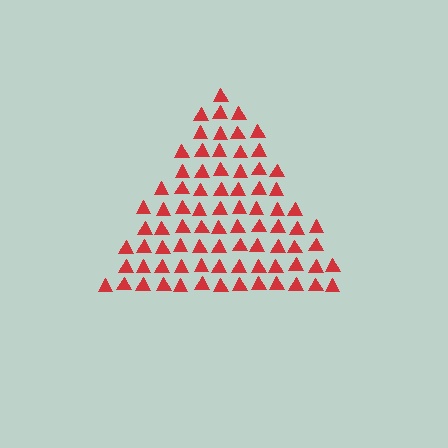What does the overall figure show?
The overall figure shows a triangle.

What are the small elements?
The small elements are triangles.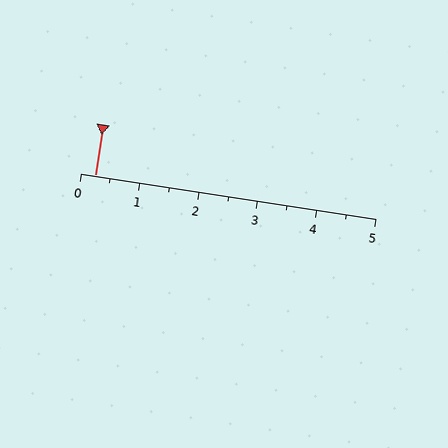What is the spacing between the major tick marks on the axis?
The major ticks are spaced 1 apart.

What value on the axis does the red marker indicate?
The marker indicates approximately 0.2.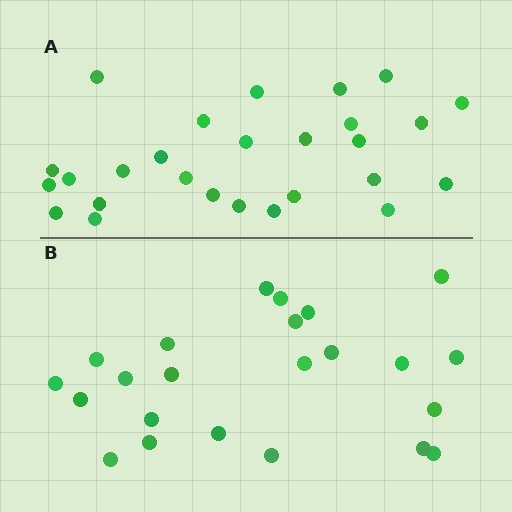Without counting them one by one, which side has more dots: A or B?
Region A (the top region) has more dots.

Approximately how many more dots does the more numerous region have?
Region A has about 4 more dots than region B.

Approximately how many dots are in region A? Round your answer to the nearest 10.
About 30 dots. (The exact count is 27, which rounds to 30.)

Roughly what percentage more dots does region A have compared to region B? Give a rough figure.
About 15% more.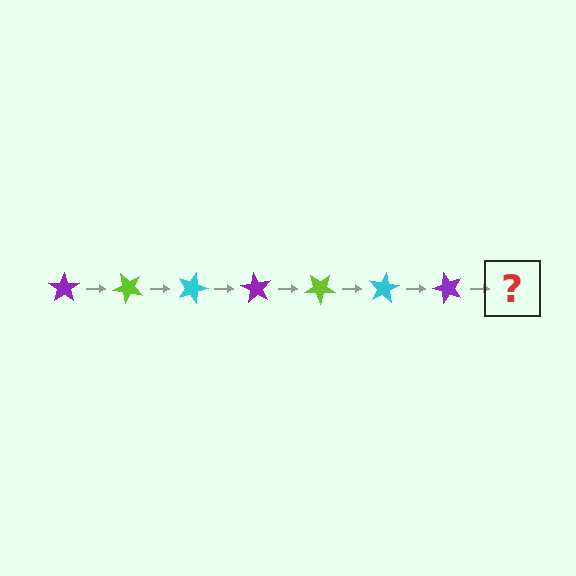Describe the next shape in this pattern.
It should be a lime star, rotated 315 degrees from the start.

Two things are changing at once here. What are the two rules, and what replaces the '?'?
The two rules are that it rotates 45 degrees each step and the color cycles through purple, lime, and cyan. The '?' should be a lime star, rotated 315 degrees from the start.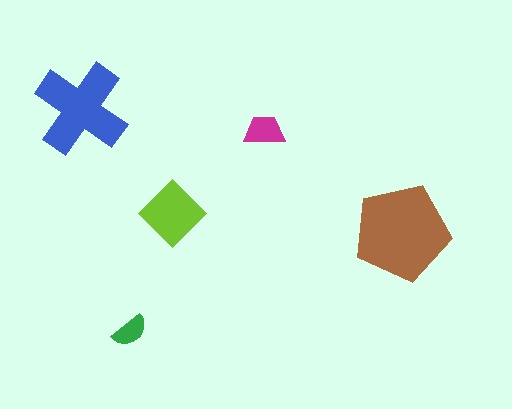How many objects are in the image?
There are 5 objects in the image.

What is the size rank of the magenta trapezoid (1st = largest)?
4th.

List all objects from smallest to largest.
The green semicircle, the magenta trapezoid, the lime diamond, the blue cross, the brown pentagon.